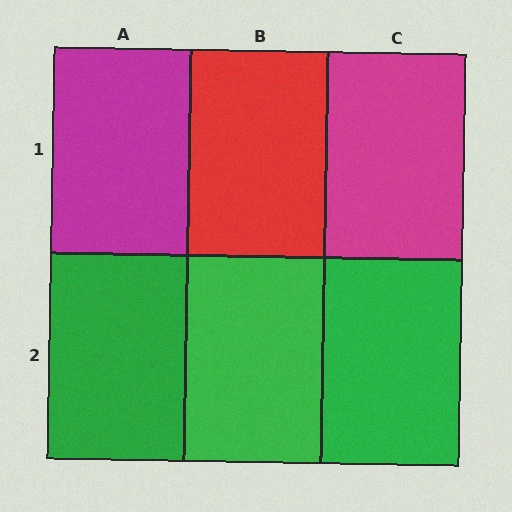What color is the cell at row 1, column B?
Red.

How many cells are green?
3 cells are green.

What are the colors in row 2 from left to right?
Green, green, green.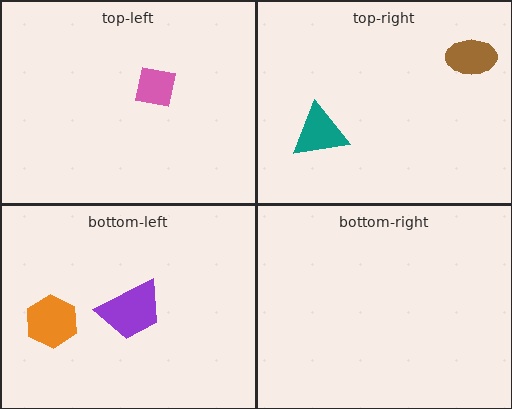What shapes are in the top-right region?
The brown ellipse, the teal triangle.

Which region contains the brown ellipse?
The top-right region.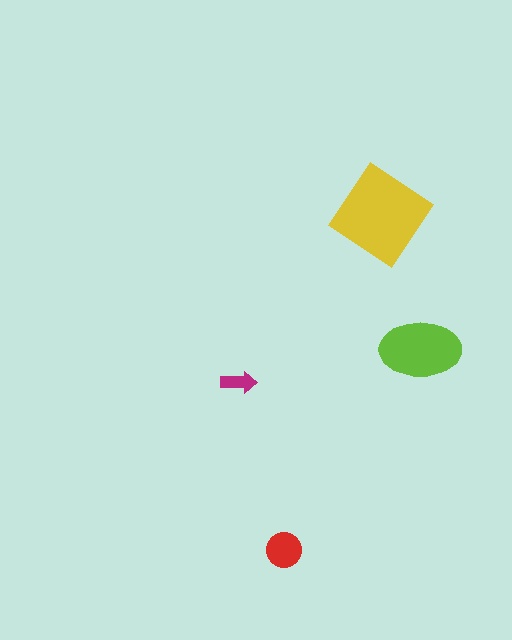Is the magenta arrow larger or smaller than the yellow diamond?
Smaller.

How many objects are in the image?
There are 4 objects in the image.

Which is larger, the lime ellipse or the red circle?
The lime ellipse.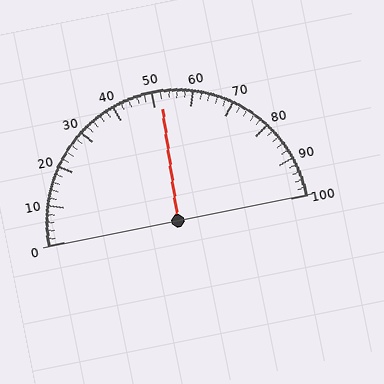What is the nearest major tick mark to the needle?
The nearest major tick mark is 50.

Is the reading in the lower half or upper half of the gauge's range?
The reading is in the upper half of the range (0 to 100).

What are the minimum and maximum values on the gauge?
The gauge ranges from 0 to 100.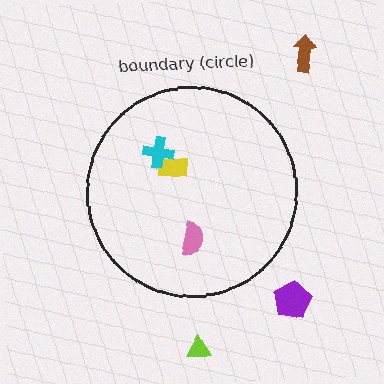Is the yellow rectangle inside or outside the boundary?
Inside.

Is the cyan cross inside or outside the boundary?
Inside.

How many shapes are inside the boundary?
3 inside, 3 outside.